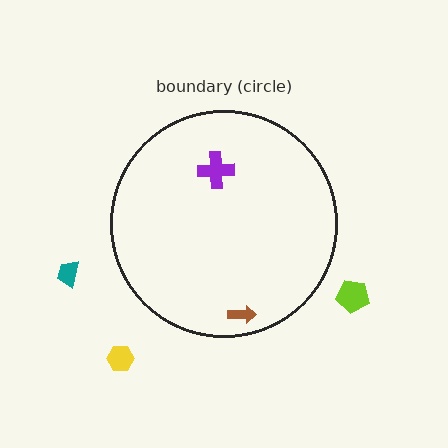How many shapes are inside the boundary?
2 inside, 3 outside.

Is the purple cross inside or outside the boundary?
Inside.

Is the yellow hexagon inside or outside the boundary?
Outside.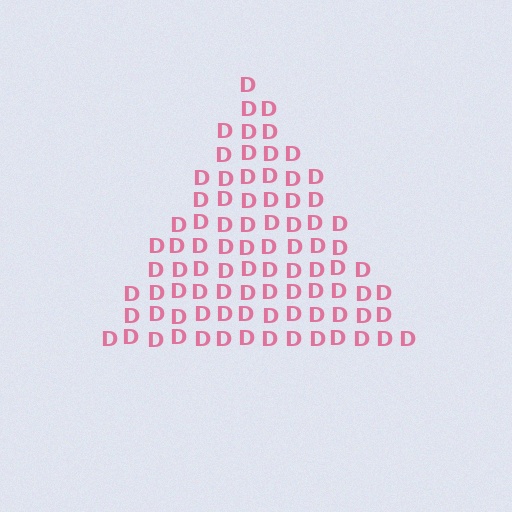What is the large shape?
The large shape is a triangle.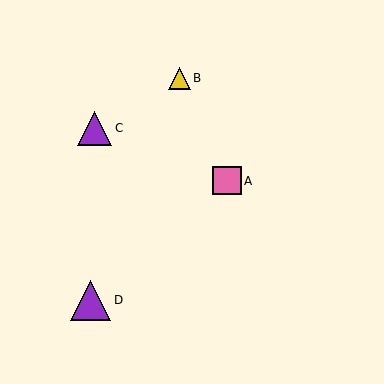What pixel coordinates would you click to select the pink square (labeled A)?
Click at (227, 181) to select the pink square A.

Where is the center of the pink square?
The center of the pink square is at (227, 181).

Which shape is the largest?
The purple triangle (labeled D) is the largest.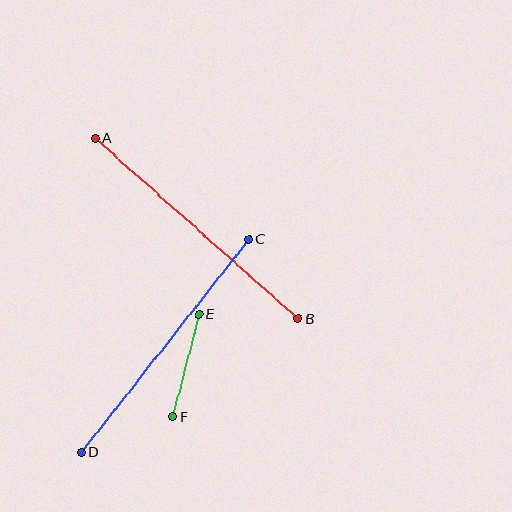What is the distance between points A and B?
The distance is approximately 272 pixels.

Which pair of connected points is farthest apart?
Points A and B are farthest apart.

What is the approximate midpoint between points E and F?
The midpoint is at approximately (186, 365) pixels.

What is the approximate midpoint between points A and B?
The midpoint is at approximately (197, 228) pixels.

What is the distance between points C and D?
The distance is approximately 271 pixels.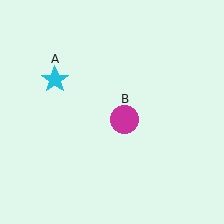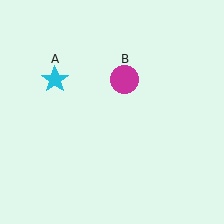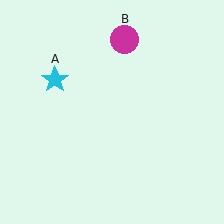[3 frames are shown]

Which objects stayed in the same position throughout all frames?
Cyan star (object A) remained stationary.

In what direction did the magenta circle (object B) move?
The magenta circle (object B) moved up.